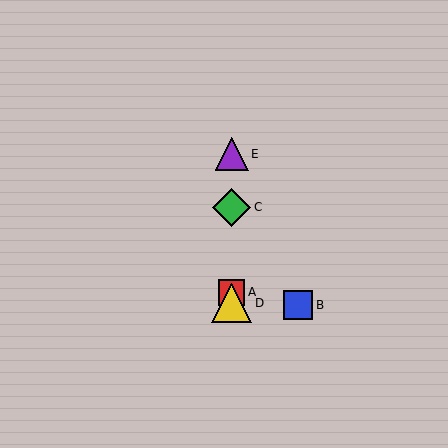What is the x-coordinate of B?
Object B is at x≈298.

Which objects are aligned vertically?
Objects A, C, D, E are aligned vertically.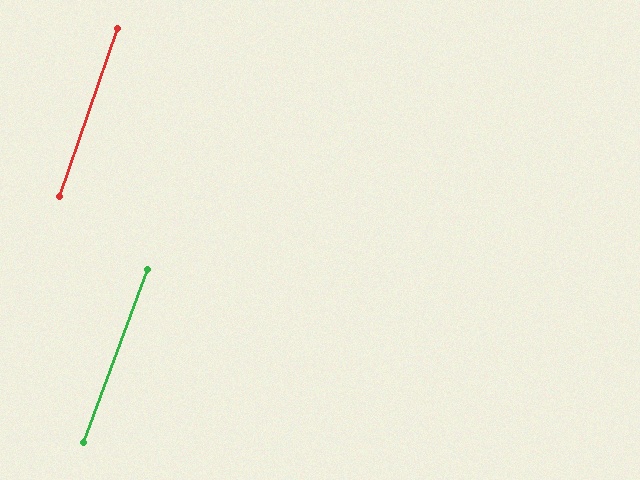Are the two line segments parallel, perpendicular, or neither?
Parallel — their directions differ by only 1.3°.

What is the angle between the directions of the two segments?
Approximately 1 degree.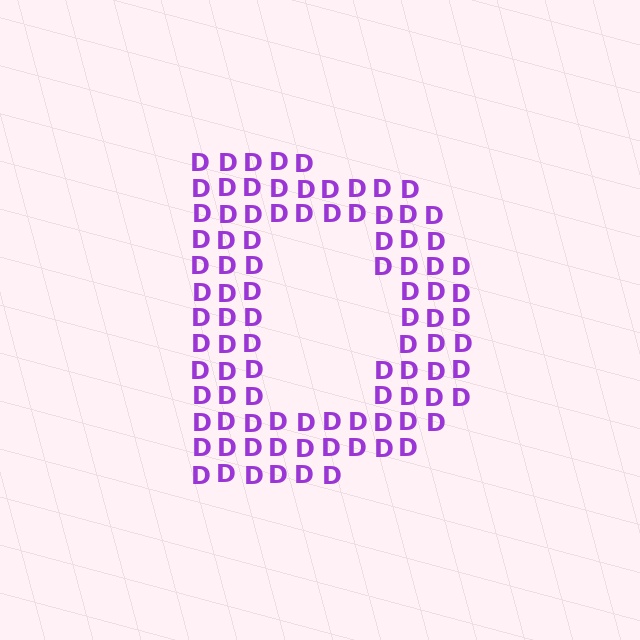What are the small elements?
The small elements are letter D's.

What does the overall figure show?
The overall figure shows the letter D.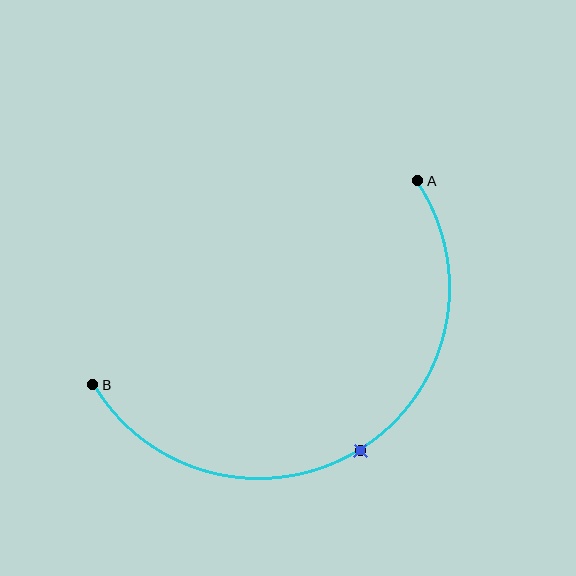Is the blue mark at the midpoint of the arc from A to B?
Yes. The blue mark lies on the arc at equal arc-length from both A and B — it is the arc midpoint.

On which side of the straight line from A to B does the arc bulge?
The arc bulges below the straight line connecting A and B.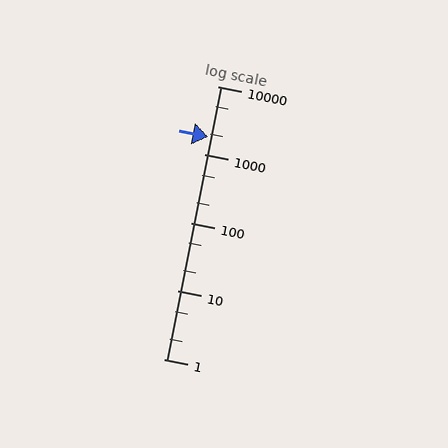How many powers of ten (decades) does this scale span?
The scale spans 4 decades, from 1 to 10000.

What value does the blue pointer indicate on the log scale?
The pointer indicates approximately 1800.